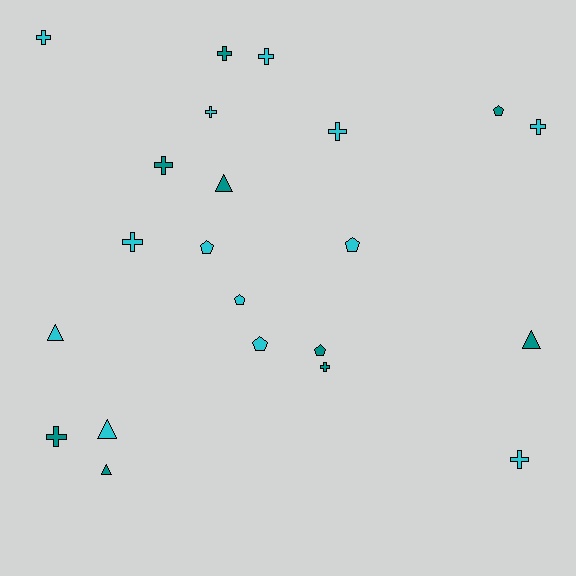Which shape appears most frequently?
Cross, with 11 objects.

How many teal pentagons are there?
There are 2 teal pentagons.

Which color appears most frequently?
Cyan, with 13 objects.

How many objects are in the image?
There are 22 objects.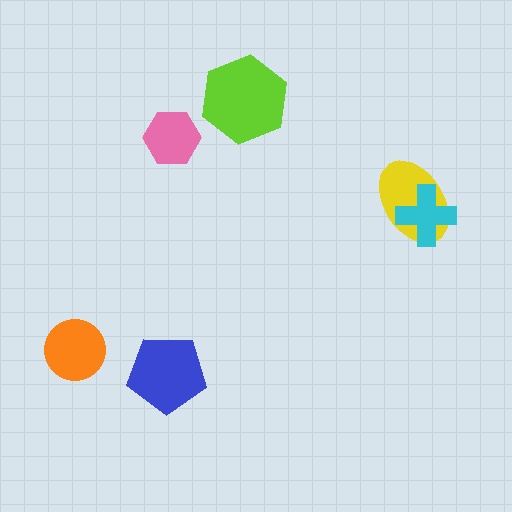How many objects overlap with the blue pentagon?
0 objects overlap with the blue pentagon.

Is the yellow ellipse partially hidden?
Yes, it is partially covered by another shape.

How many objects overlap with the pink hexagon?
0 objects overlap with the pink hexagon.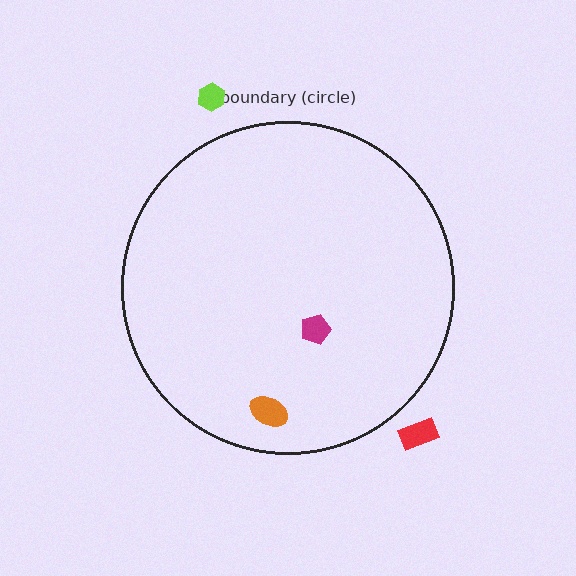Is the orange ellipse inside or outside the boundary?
Inside.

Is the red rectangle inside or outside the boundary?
Outside.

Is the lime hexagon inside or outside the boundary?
Outside.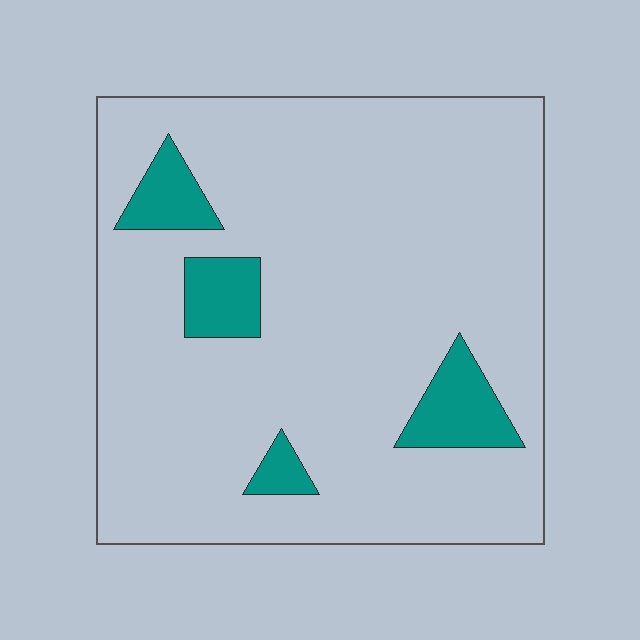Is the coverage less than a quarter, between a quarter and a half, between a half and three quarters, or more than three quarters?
Less than a quarter.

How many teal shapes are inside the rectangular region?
4.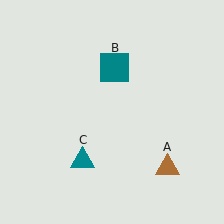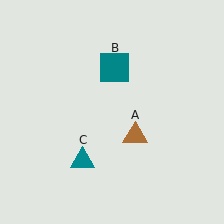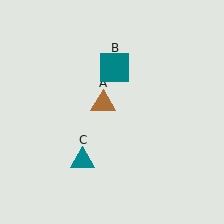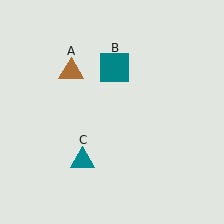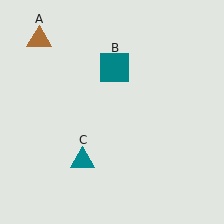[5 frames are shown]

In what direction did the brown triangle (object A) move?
The brown triangle (object A) moved up and to the left.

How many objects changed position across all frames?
1 object changed position: brown triangle (object A).